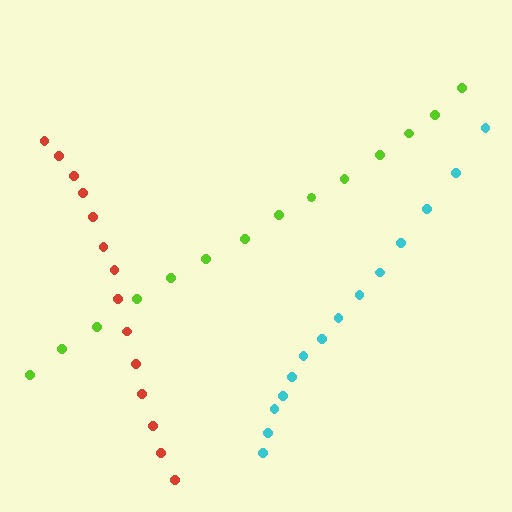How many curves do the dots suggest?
There are 3 distinct paths.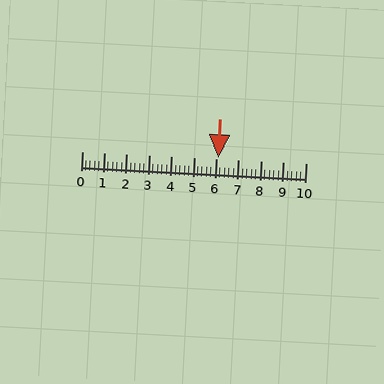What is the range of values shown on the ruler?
The ruler shows values from 0 to 10.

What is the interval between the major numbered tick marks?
The major tick marks are spaced 1 units apart.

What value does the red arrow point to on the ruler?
The red arrow points to approximately 6.1.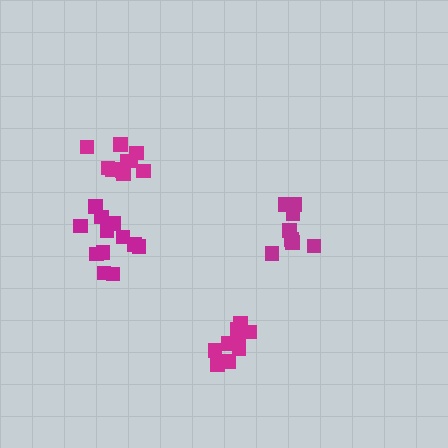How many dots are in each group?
Group 1: 10 dots, Group 2: 9 dots, Group 3: 12 dots, Group 4: 10 dots (41 total).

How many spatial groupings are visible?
There are 4 spatial groupings.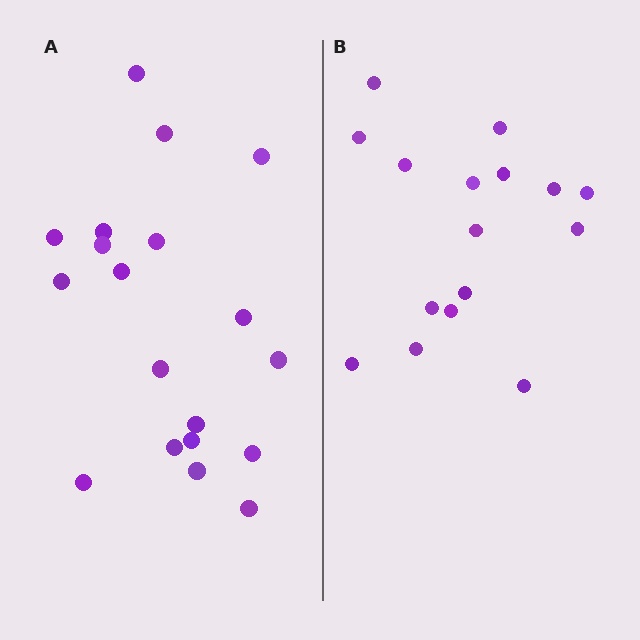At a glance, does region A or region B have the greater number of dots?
Region A (the left region) has more dots.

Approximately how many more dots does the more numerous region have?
Region A has just a few more — roughly 2 or 3 more dots than region B.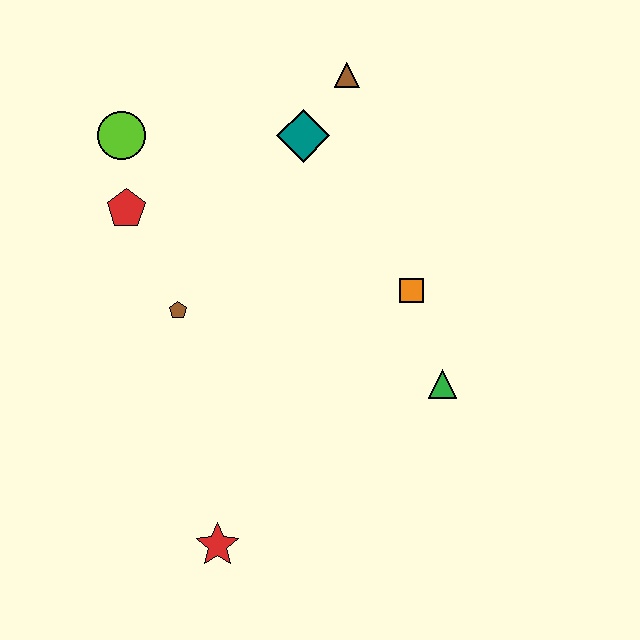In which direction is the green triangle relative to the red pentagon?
The green triangle is to the right of the red pentagon.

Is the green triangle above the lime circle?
No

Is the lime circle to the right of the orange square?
No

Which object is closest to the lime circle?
The red pentagon is closest to the lime circle.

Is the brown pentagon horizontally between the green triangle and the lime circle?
Yes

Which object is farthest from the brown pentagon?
The brown triangle is farthest from the brown pentagon.